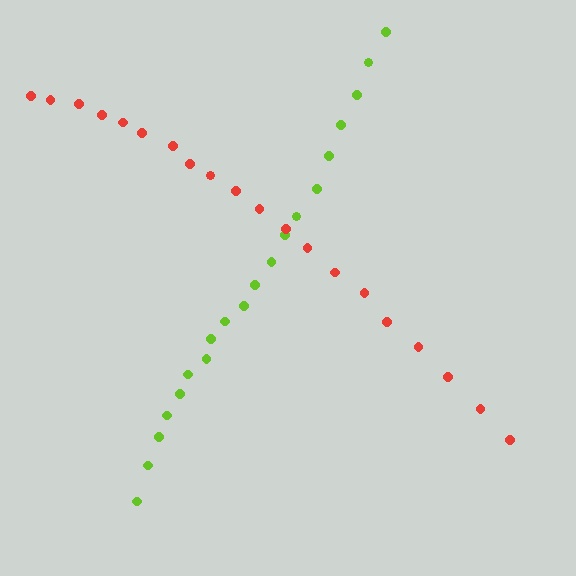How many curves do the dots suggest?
There are 2 distinct paths.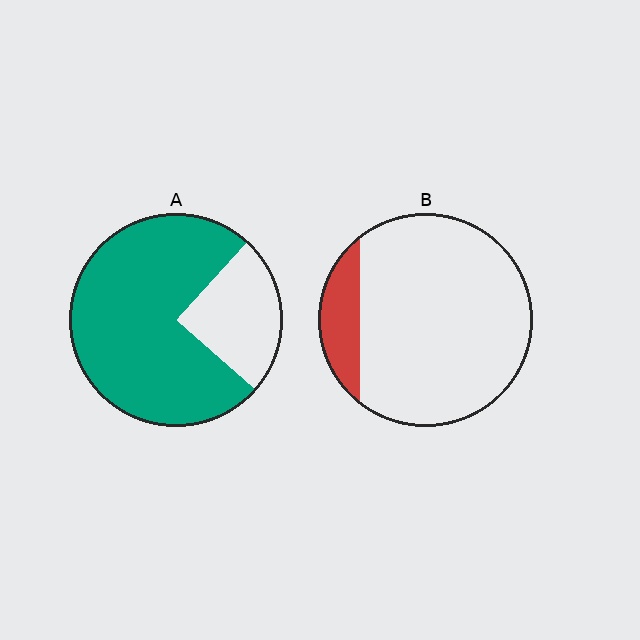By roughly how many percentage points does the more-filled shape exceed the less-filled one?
By roughly 60 percentage points (A over B).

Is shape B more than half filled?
No.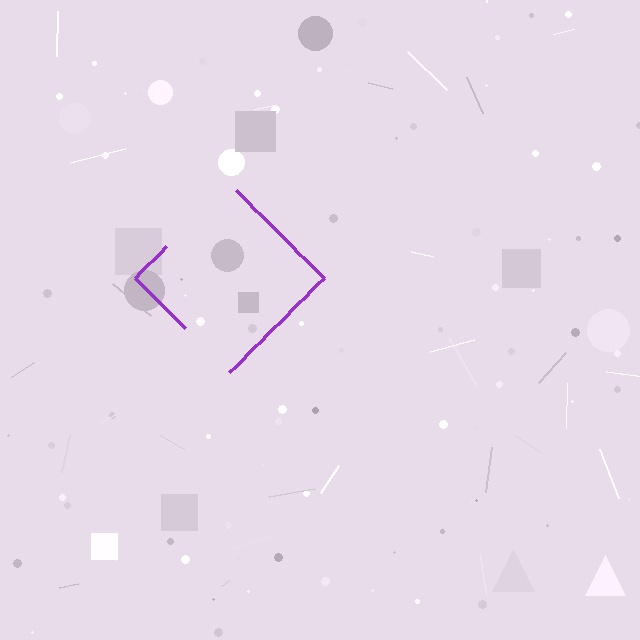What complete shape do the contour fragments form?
The contour fragments form a diamond.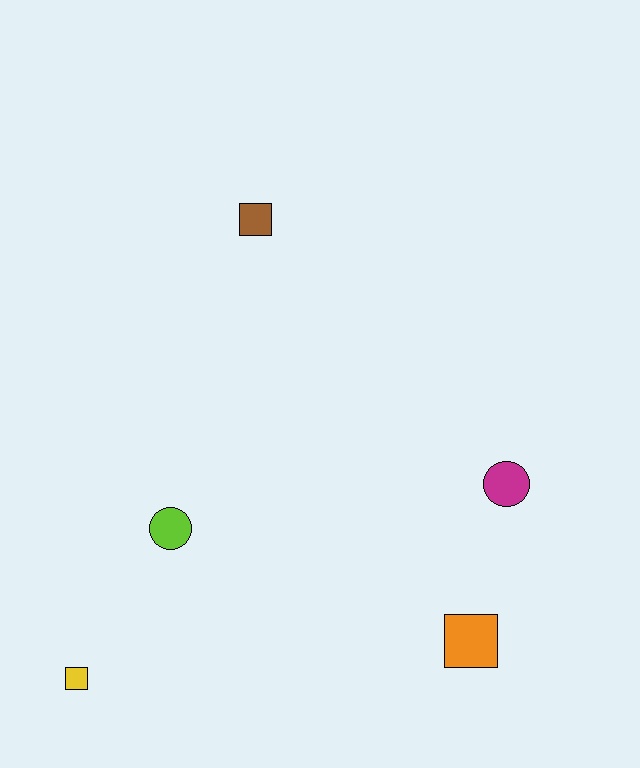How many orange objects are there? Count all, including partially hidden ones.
There is 1 orange object.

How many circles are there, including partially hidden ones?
There are 2 circles.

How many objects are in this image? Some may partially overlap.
There are 5 objects.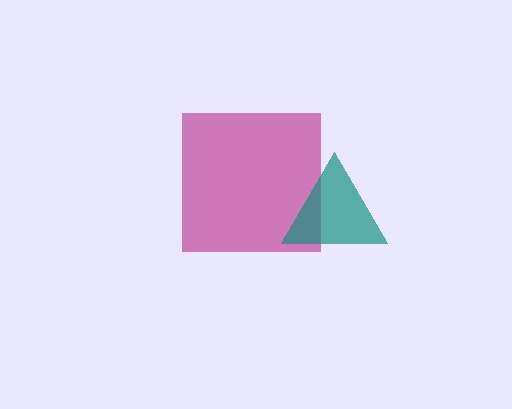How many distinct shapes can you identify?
There are 2 distinct shapes: a magenta square, a teal triangle.